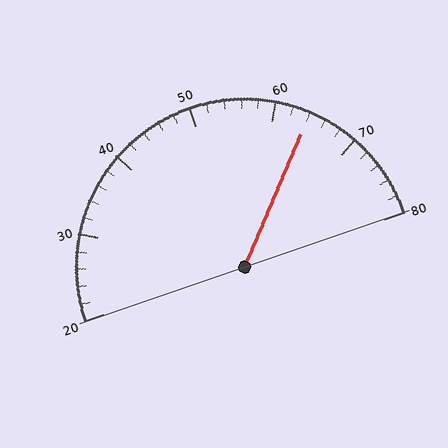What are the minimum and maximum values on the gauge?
The gauge ranges from 20 to 80.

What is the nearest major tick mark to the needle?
The nearest major tick mark is 60.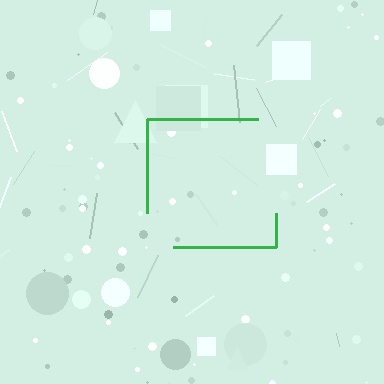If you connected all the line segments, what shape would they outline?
They would outline a square.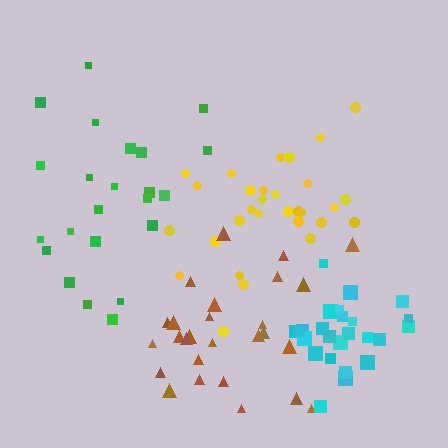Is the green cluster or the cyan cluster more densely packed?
Cyan.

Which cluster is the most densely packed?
Cyan.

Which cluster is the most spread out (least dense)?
Green.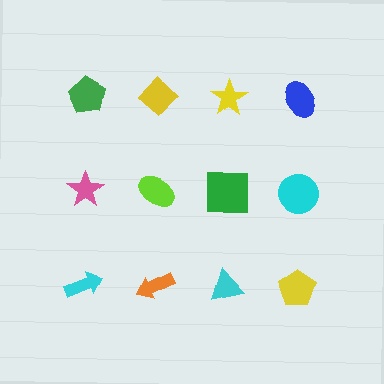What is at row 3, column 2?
An orange arrow.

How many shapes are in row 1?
4 shapes.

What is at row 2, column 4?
A cyan circle.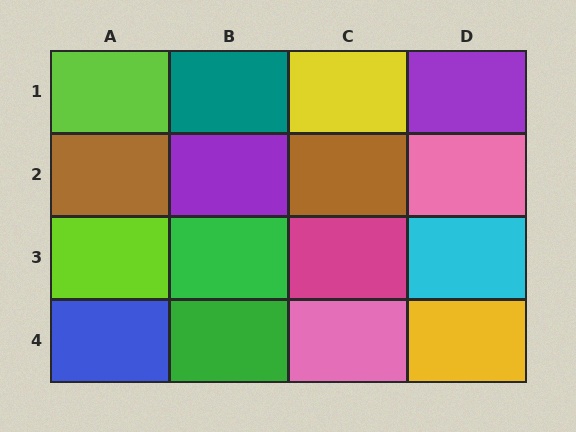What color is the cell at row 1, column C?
Yellow.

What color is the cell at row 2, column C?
Brown.